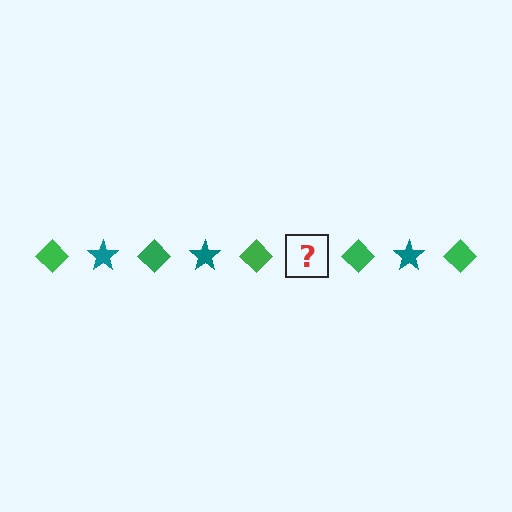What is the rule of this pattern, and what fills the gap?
The rule is that the pattern alternates between green diamond and teal star. The gap should be filled with a teal star.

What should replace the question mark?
The question mark should be replaced with a teal star.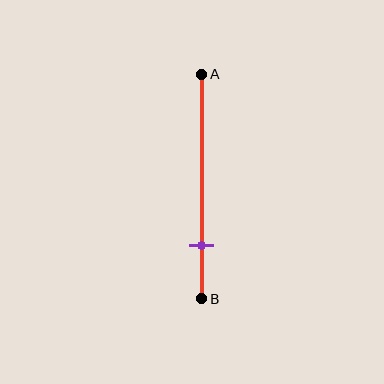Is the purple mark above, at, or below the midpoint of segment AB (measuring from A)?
The purple mark is below the midpoint of segment AB.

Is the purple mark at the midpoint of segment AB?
No, the mark is at about 75% from A, not at the 50% midpoint.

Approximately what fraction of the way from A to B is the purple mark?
The purple mark is approximately 75% of the way from A to B.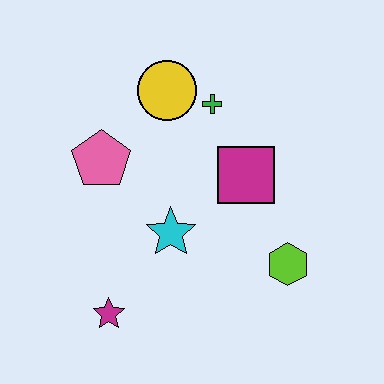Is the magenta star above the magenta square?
No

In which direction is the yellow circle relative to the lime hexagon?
The yellow circle is above the lime hexagon.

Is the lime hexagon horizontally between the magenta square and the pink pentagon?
No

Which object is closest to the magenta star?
The cyan star is closest to the magenta star.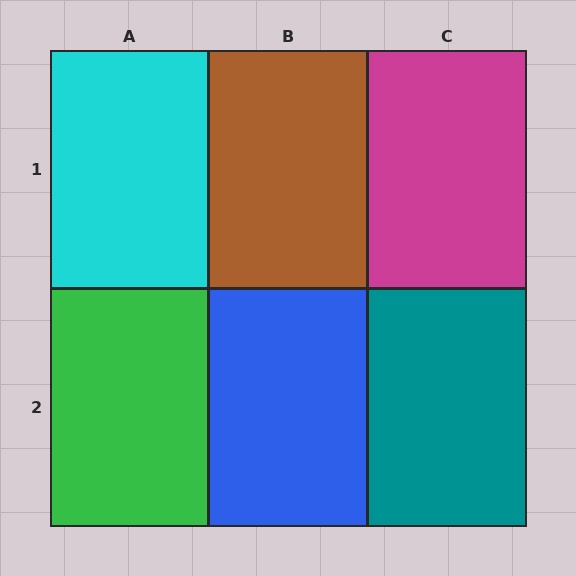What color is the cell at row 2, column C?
Teal.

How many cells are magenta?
1 cell is magenta.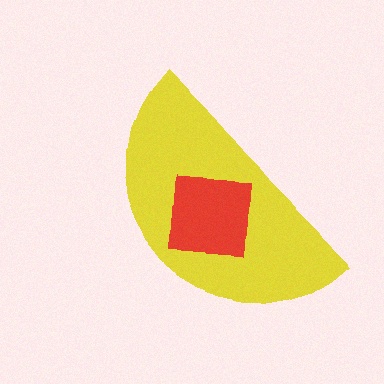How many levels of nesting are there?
2.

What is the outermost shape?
The yellow semicircle.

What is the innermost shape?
The red square.